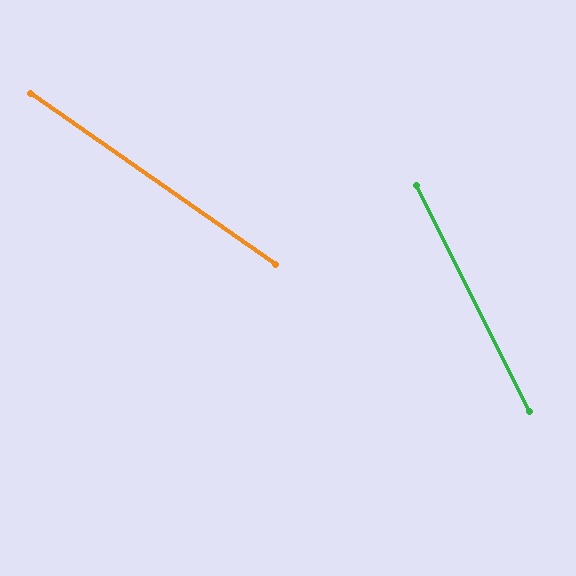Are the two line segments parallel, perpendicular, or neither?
Neither parallel nor perpendicular — they differ by about 28°.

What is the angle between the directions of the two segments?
Approximately 28 degrees.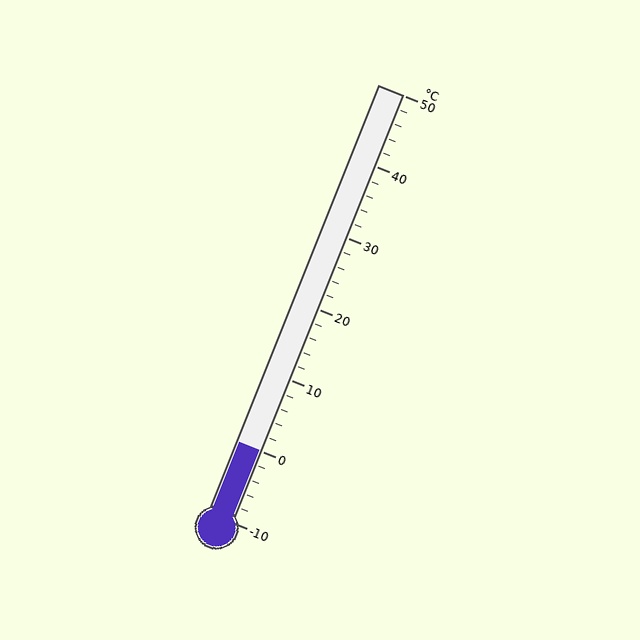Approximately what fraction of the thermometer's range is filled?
The thermometer is filled to approximately 15% of its range.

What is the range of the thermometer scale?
The thermometer scale ranges from -10°C to 50°C.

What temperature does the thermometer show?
The thermometer shows approximately 0°C.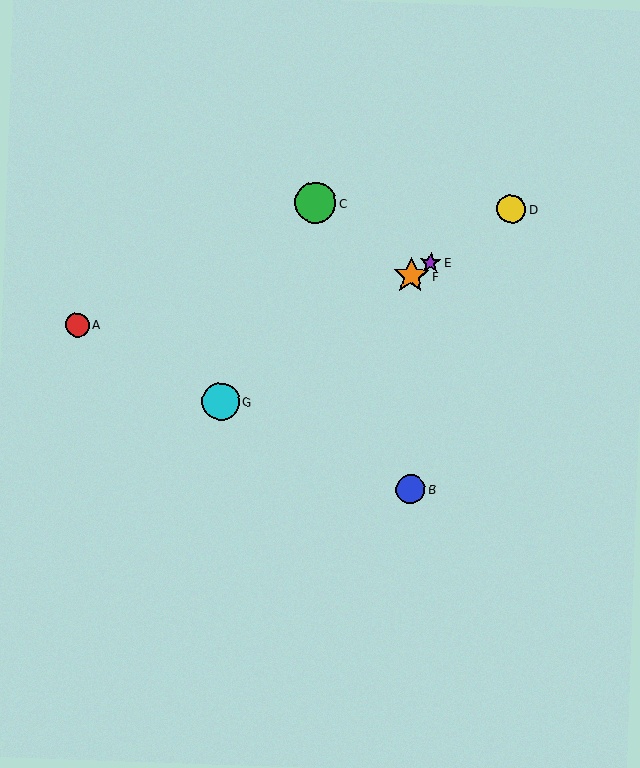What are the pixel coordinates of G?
Object G is at (221, 402).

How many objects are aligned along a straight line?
4 objects (D, E, F, G) are aligned along a straight line.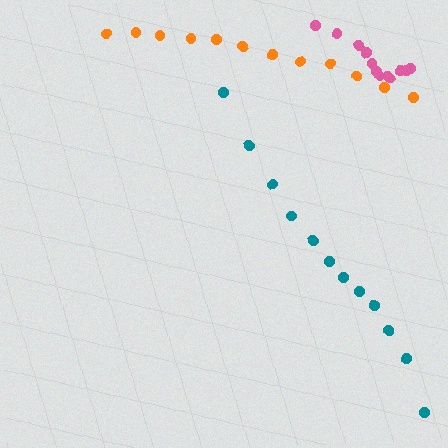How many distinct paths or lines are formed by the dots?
There are 3 distinct paths.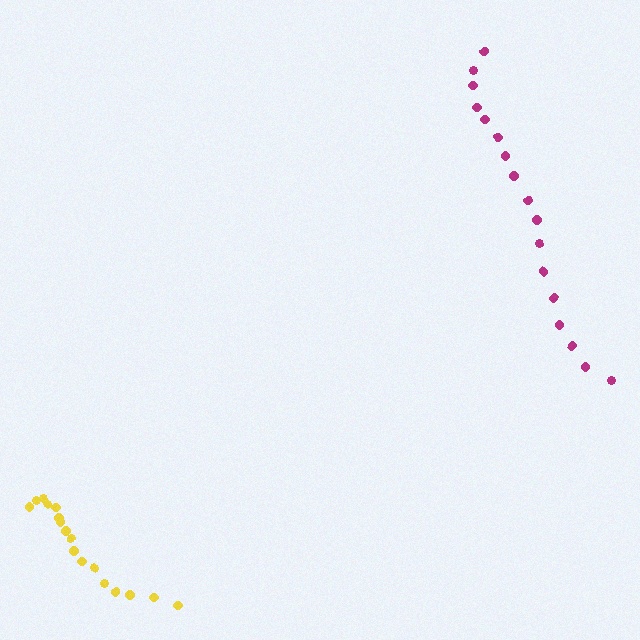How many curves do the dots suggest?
There are 2 distinct paths.